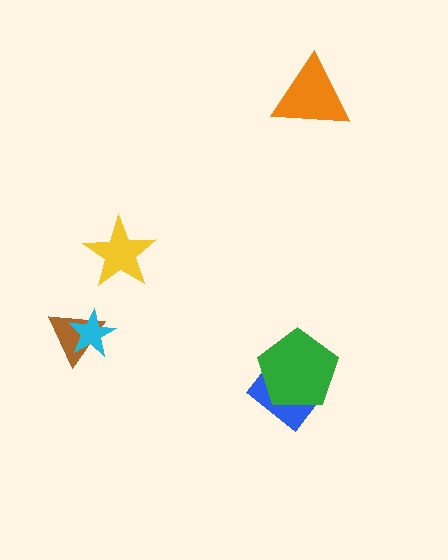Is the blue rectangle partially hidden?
Yes, it is partially covered by another shape.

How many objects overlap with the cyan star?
1 object overlaps with the cyan star.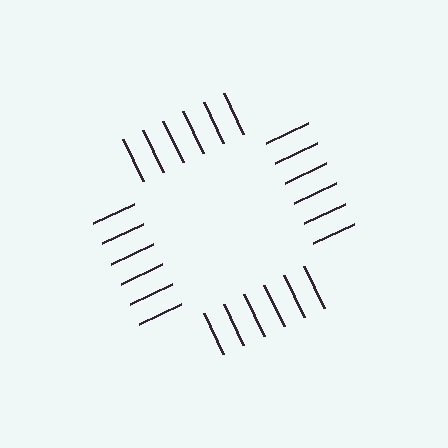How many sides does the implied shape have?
4 sides — the line-ends trace a square.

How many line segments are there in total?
24 — 6 along each of the 4 edges.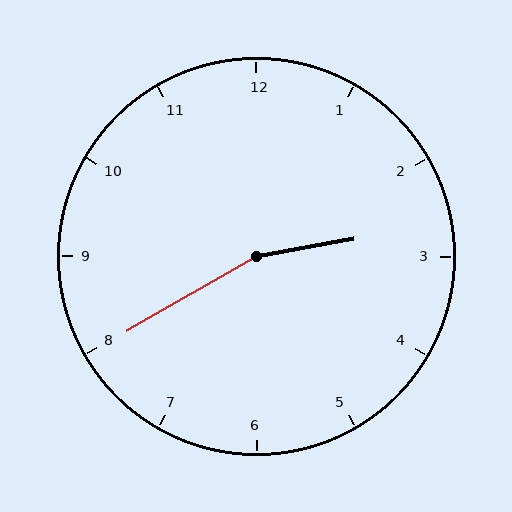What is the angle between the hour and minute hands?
Approximately 160 degrees.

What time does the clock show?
2:40.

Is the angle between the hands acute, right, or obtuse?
It is obtuse.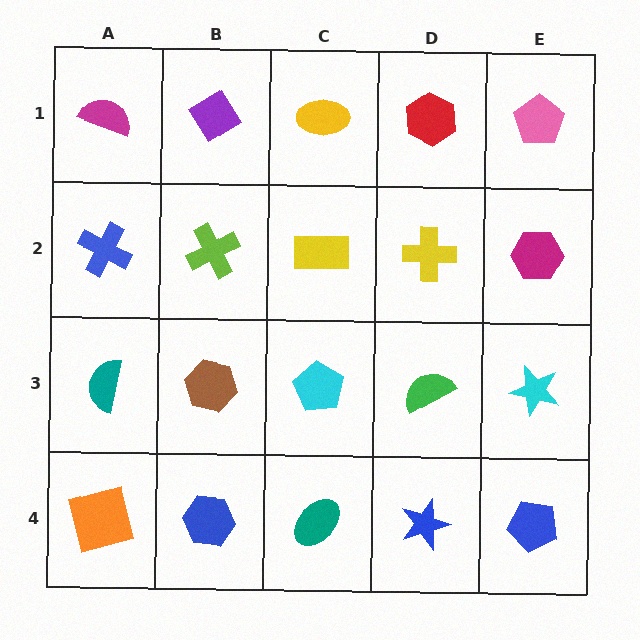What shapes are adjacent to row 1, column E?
A magenta hexagon (row 2, column E), a red hexagon (row 1, column D).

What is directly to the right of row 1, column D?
A pink pentagon.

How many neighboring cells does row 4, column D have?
3.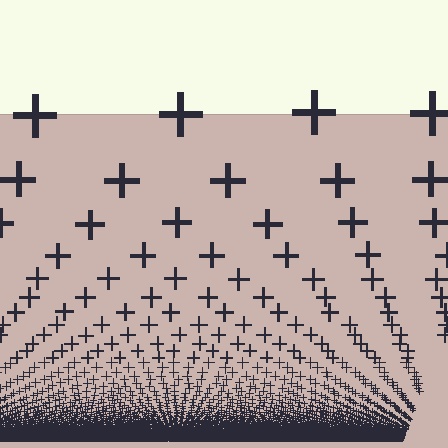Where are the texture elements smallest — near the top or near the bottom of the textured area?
Near the bottom.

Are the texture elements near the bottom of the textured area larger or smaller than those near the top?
Smaller. The gradient is inverted — elements near the bottom are smaller and denser.